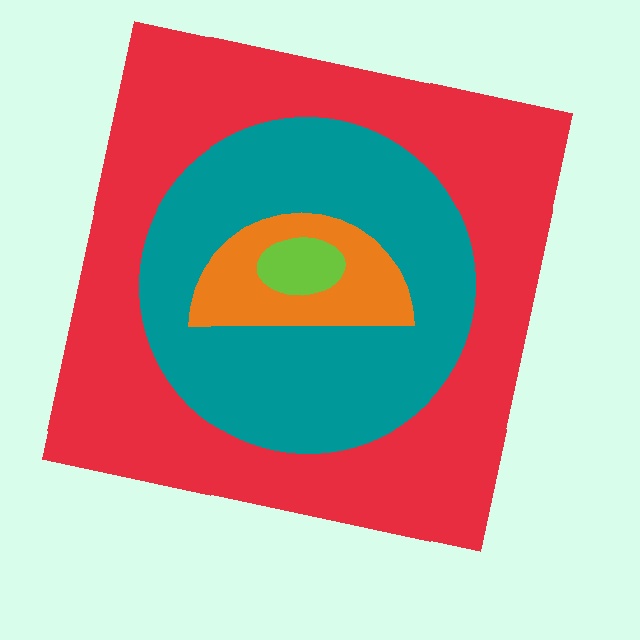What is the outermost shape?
The red square.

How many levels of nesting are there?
4.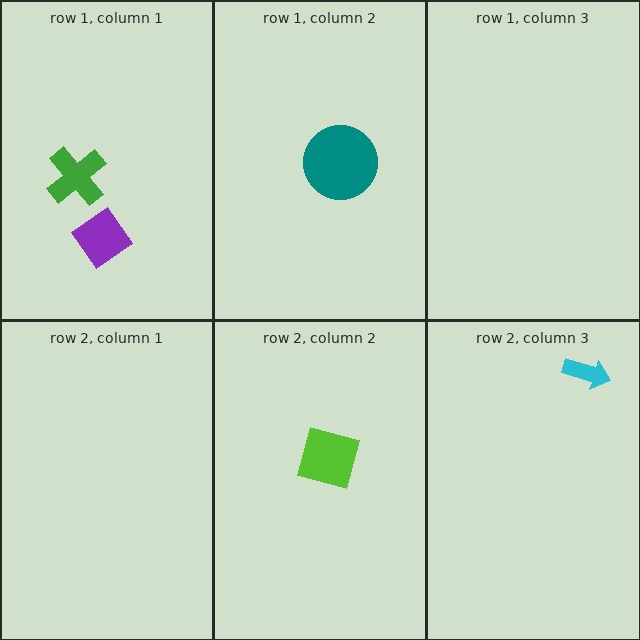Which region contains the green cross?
The row 1, column 1 region.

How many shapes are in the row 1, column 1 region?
2.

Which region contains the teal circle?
The row 1, column 2 region.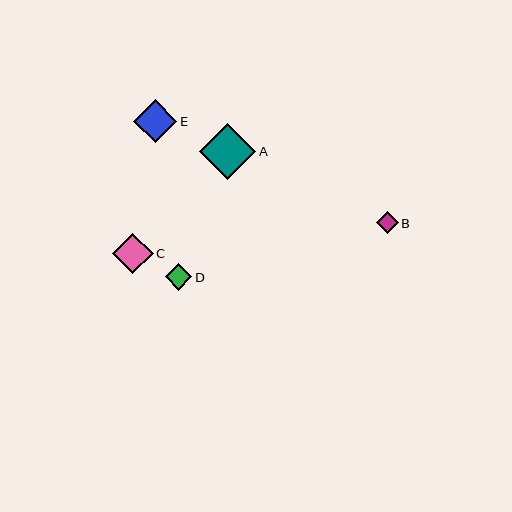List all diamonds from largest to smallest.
From largest to smallest: A, E, C, D, B.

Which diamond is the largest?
Diamond A is the largest with a size of approximately 56 pixels.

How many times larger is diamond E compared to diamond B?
Diamond E is approximately 1.9 times the size of diamond B.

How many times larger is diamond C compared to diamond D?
Diamond C is approximately 1.5 times the size of diamond D.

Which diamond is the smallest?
Diamond B is the smallest with a size of approximately 22 pixels.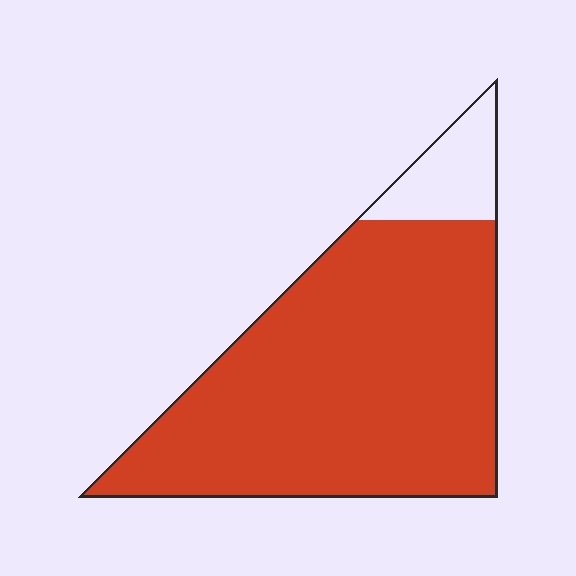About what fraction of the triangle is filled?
About seven eighths (7/8).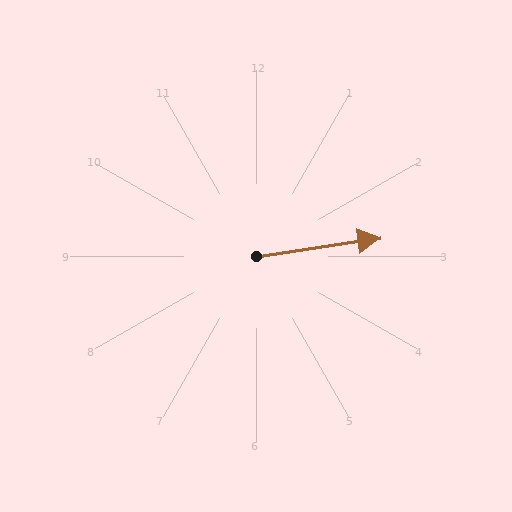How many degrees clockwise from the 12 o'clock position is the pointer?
Approximately 81 degrees.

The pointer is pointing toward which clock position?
Roughly 3 o'clock.